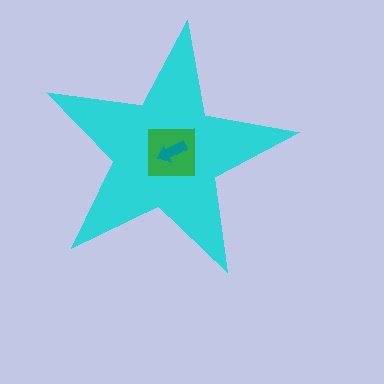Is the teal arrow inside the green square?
Yes.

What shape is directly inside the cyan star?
The green square.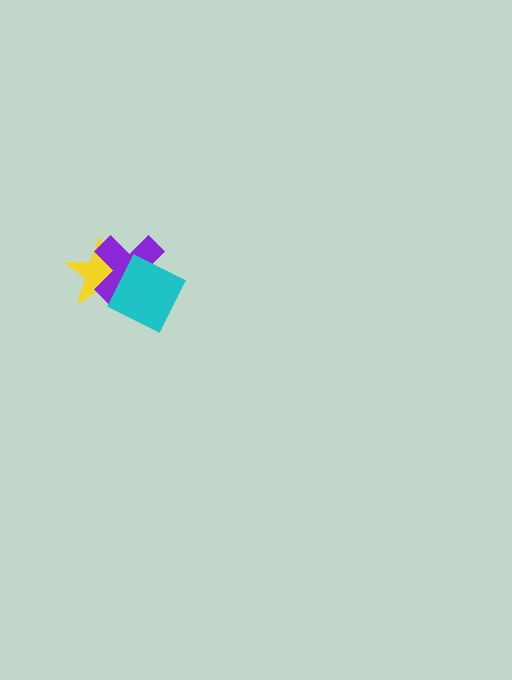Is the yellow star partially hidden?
Yes, it is partially covered by another shape.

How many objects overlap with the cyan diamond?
2 objects overlap with the cyan diamond.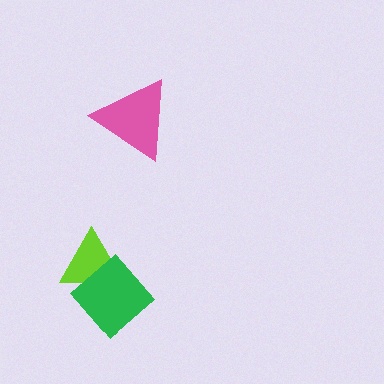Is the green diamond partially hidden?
No, no other shape covers it.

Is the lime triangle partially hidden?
Yes, it is partially covered by another shape.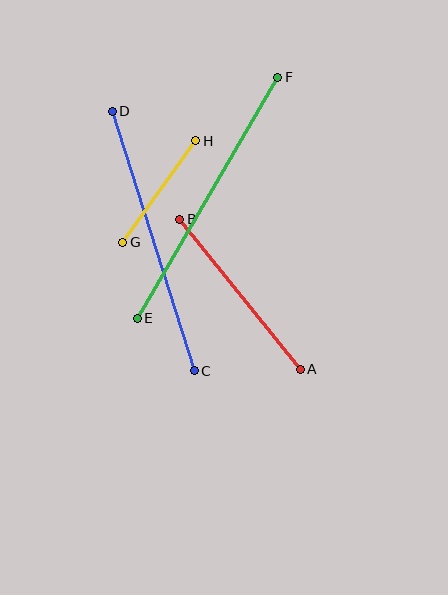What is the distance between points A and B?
The distance is approximately 192 pixels.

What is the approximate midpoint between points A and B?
The midpoint is at approximately (240, 294) pixels.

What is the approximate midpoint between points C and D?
The midpoint is at approximately (153, 241) pixels.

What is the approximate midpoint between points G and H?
The midpoint is at approximately (159, 192) pixels.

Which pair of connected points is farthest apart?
Points E and F are farthest apart.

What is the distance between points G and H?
The distance is approximately 125 pixels.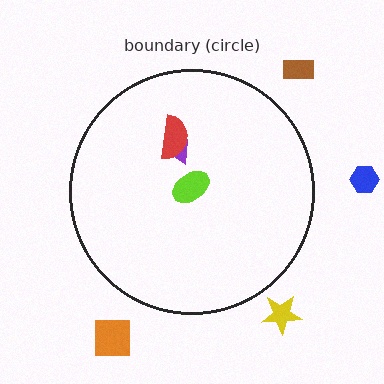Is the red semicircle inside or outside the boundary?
Inside.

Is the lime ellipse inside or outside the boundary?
Inside.